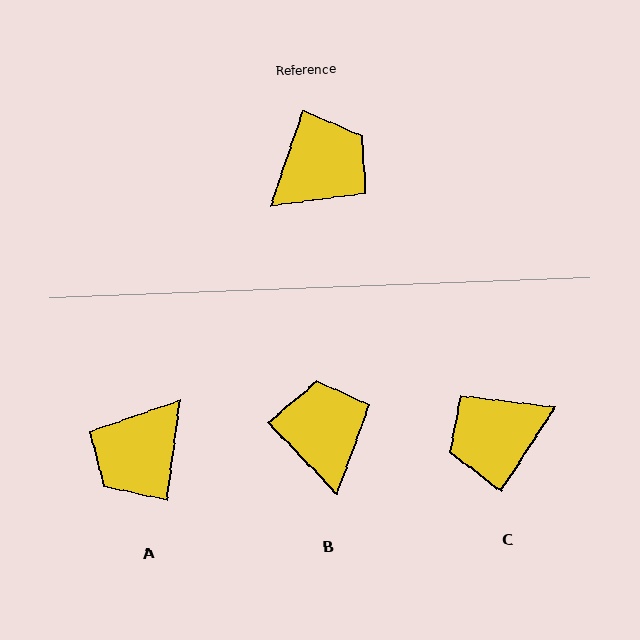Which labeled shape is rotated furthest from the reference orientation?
A, about 169 degrees away.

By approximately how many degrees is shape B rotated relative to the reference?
Approximately 63 degrees counter-clockwise.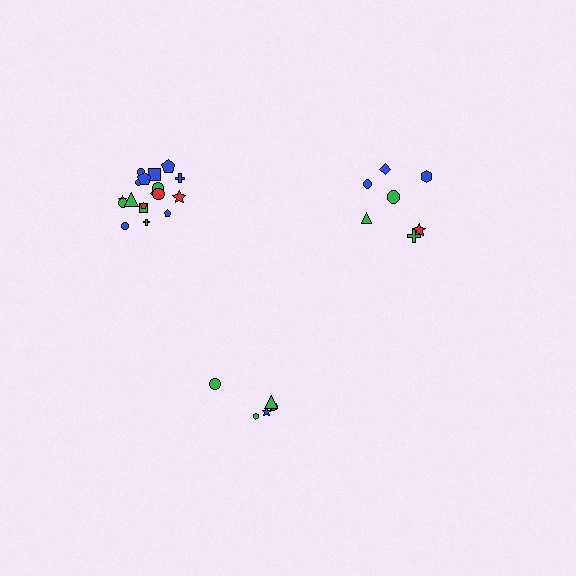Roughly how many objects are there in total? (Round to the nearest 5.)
Roughly 30 objects in total.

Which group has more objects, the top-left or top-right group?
The top-left group.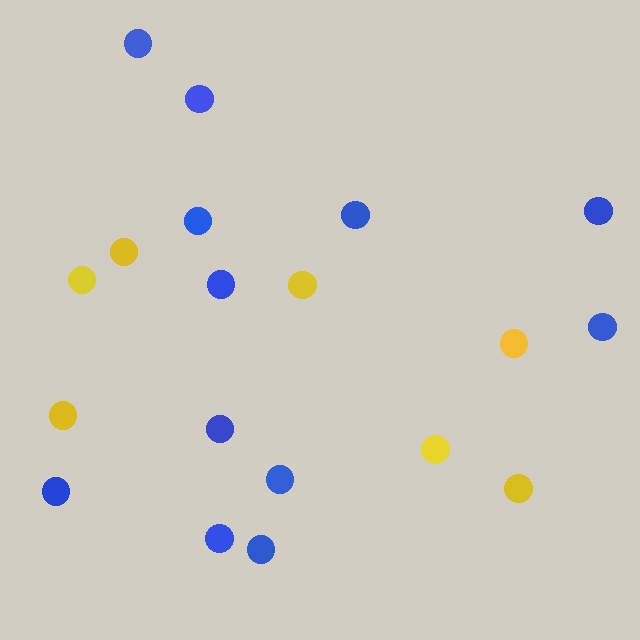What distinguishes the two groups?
There are 2 groups: one group of yellow circles (7) and one group of blue circles (12).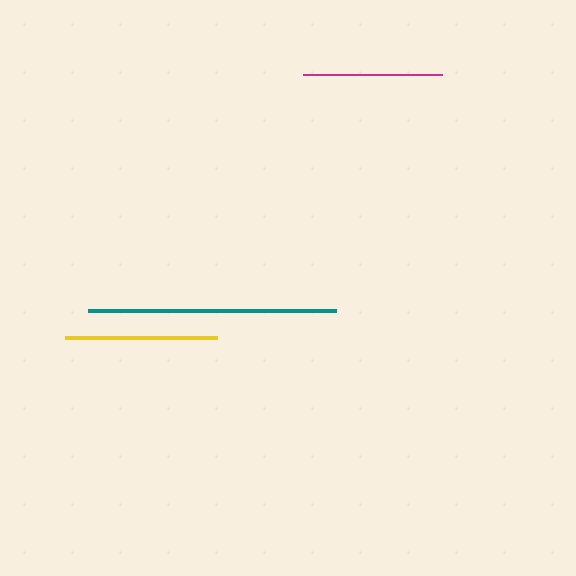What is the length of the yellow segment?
The yellow segment is approximately 152 pixels long.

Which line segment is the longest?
The teal line is the longest at approximately 248 pixels.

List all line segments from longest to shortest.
From longest to shortest: teal, yellow, magenta.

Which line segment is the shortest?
The magenta line is the shortest at approximately 138 pixels.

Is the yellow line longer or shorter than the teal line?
The teal line is longer than the yellow line.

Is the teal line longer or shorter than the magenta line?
The teal line is longer than the magenta line.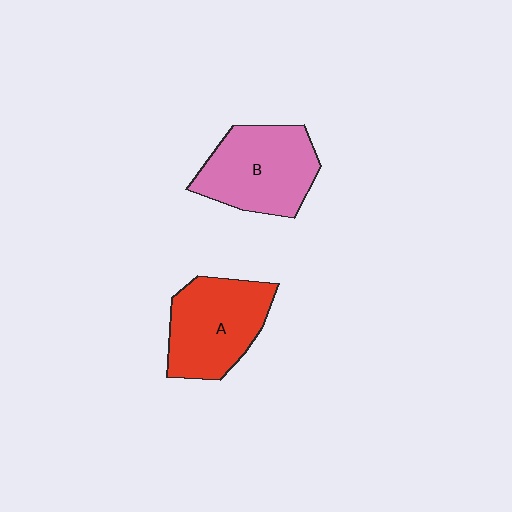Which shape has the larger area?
Shape B (pink).